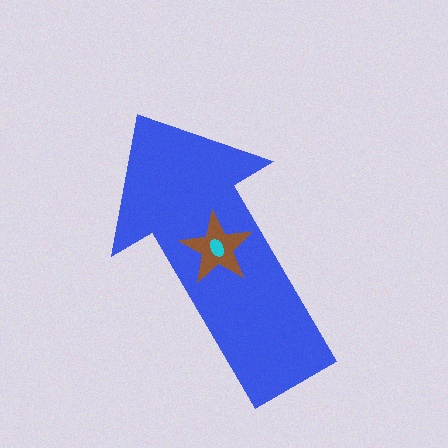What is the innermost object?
The cyan ellipse.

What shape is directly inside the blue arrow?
The brown star.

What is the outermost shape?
The blue arrow.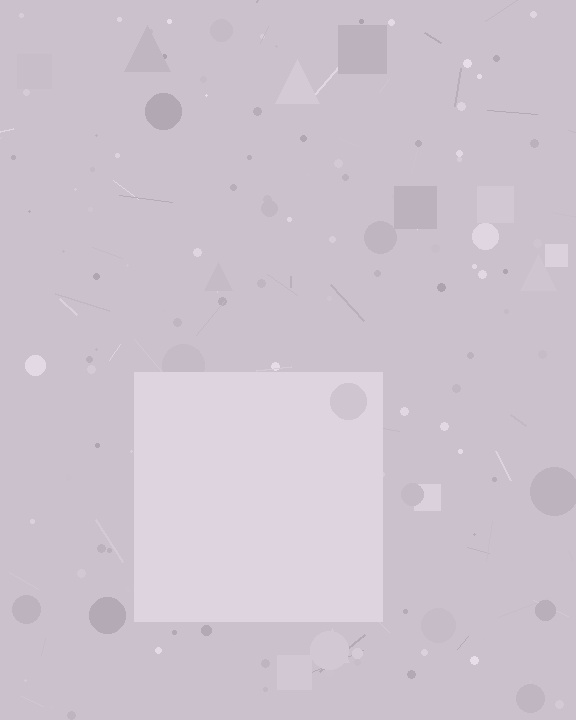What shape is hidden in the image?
A square is hidden in the image.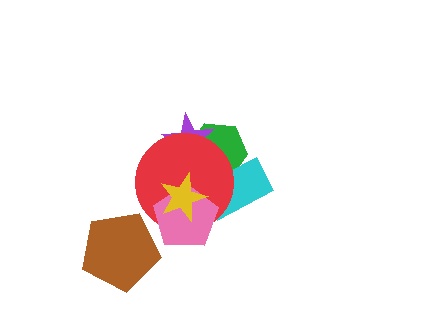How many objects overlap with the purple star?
2 objects overlap with the purple star.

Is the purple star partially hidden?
Yes, it is partially covered by another shape.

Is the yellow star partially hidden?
No, no other shape covers it.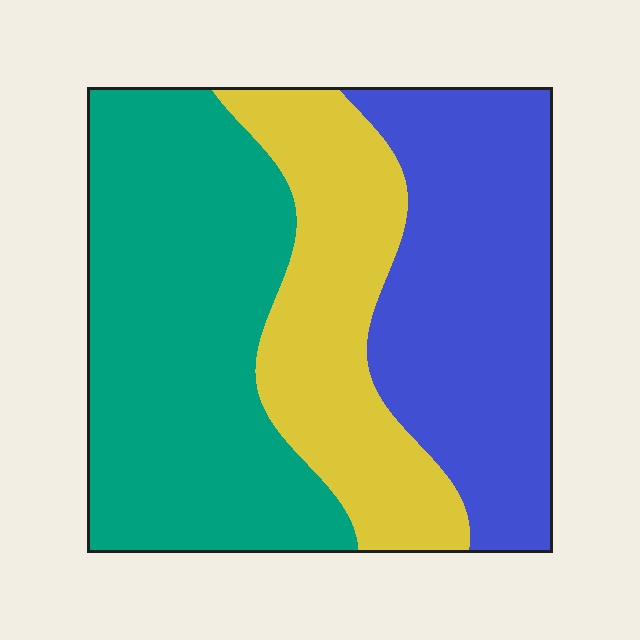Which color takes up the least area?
Yellow, at roughly 25%.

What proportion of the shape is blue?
Blue covers 33% of the shape.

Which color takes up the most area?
Teal, at roughly 40%.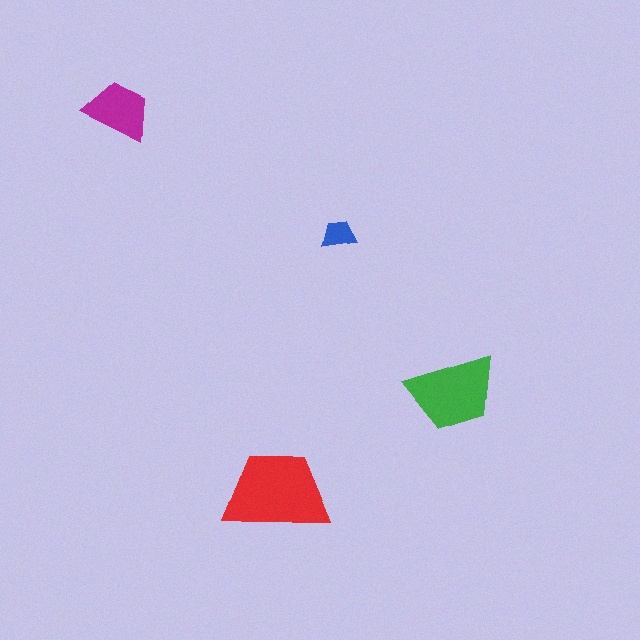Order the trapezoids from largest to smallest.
the red one, the green one, the magenta one, the blue one.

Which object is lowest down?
The red trapezoid is bottommost.